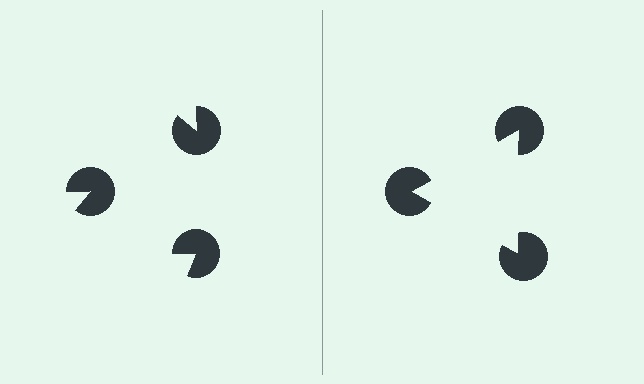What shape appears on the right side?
An illusory triangle.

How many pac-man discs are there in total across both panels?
6 — 3 on each side.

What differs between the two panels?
The pac-man discs are positioned identically on both sides; only the wedge orientations differ. On the right they align to a triangle; on the left they are misaligned.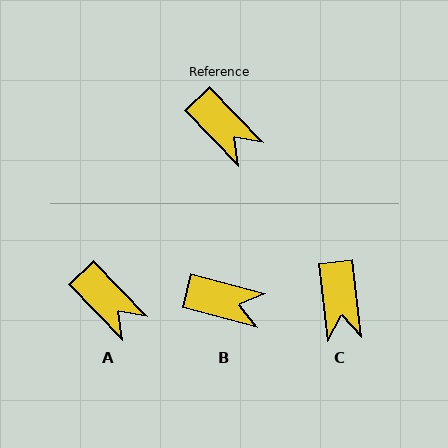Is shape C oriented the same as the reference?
No, it is off by about 38 degrees.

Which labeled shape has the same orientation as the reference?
A.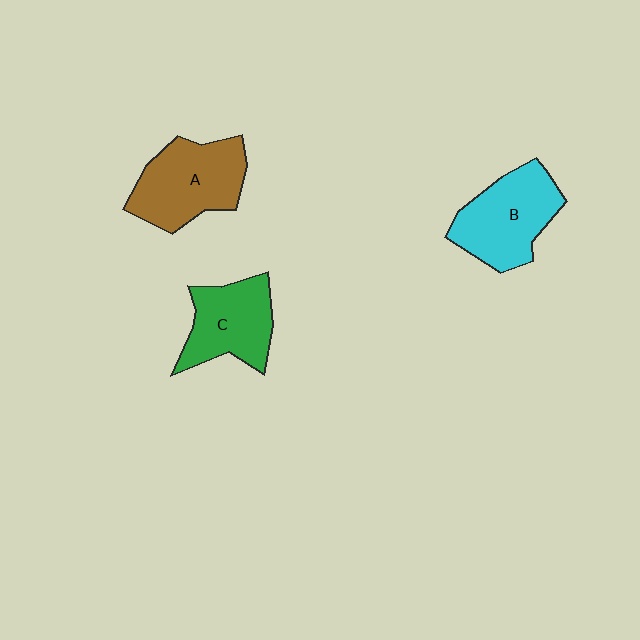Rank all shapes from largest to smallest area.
From largest to smallest: A (brown), B (cyan), C (green).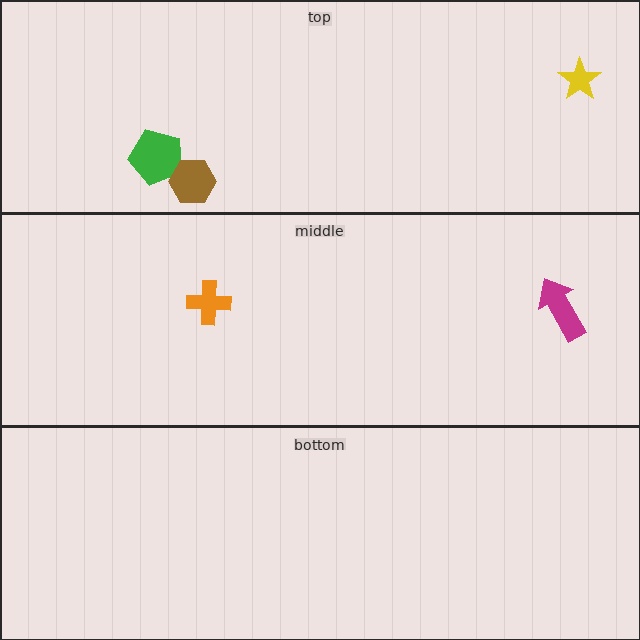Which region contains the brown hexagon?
The top region.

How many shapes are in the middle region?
2.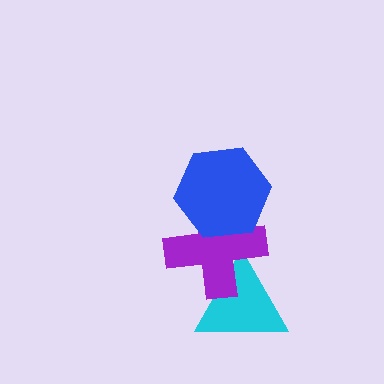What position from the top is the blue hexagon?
The blue hexagon is 1st from the top.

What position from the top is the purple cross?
The purple cross is 2nd from the top.